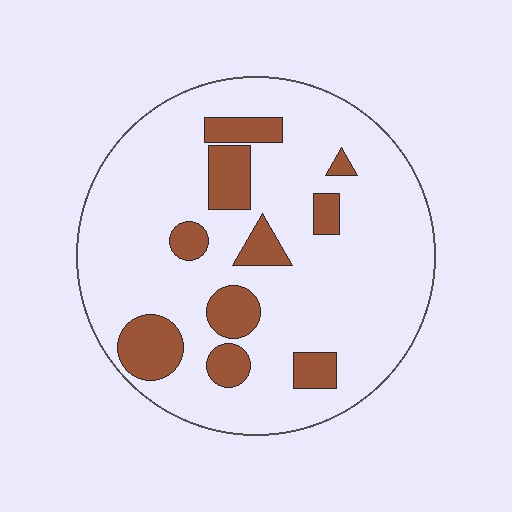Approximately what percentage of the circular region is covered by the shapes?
Approximately 20%.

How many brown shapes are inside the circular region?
10.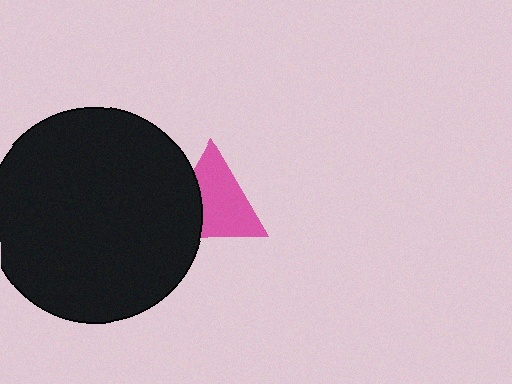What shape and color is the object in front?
The object in front is a black circle.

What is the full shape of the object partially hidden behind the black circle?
The partially hidden object is a pink triangle.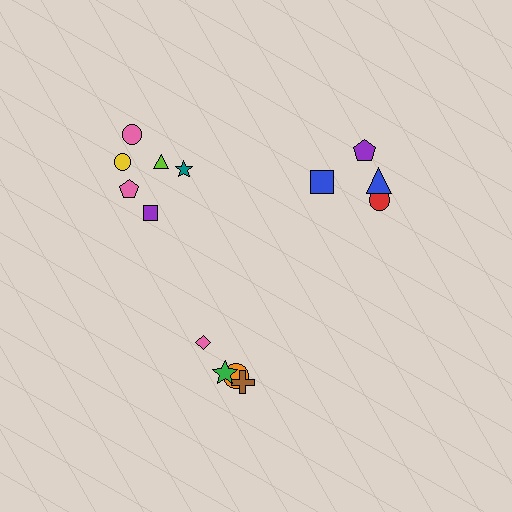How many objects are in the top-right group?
There are 4 objects.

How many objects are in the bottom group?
There are 4 objects.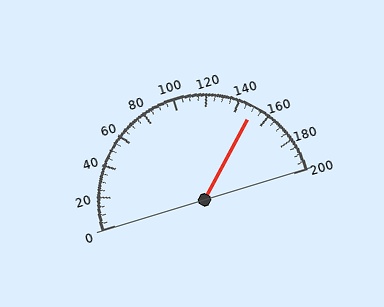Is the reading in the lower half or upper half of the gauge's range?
The reading is in the upper half of the range (0 to 200).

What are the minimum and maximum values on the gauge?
The gauge ranges from 0 to 200.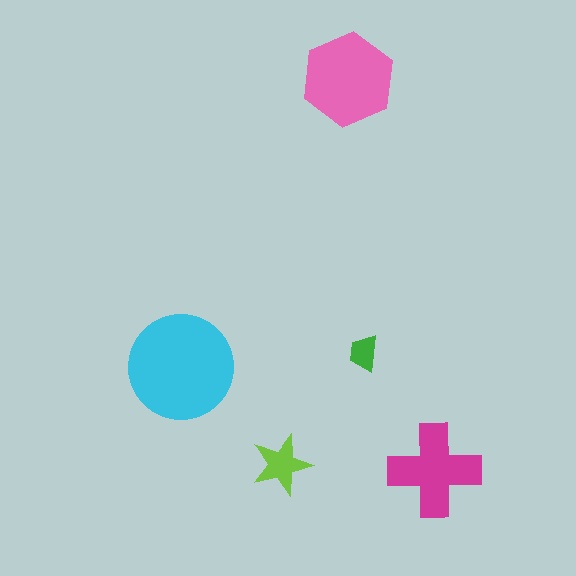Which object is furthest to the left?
The cyan circle is leftmost.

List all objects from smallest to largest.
The green trapezoid, the lime star, the magenta cross, the pink hexagon, the cyan circle.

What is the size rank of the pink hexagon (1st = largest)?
2nd.